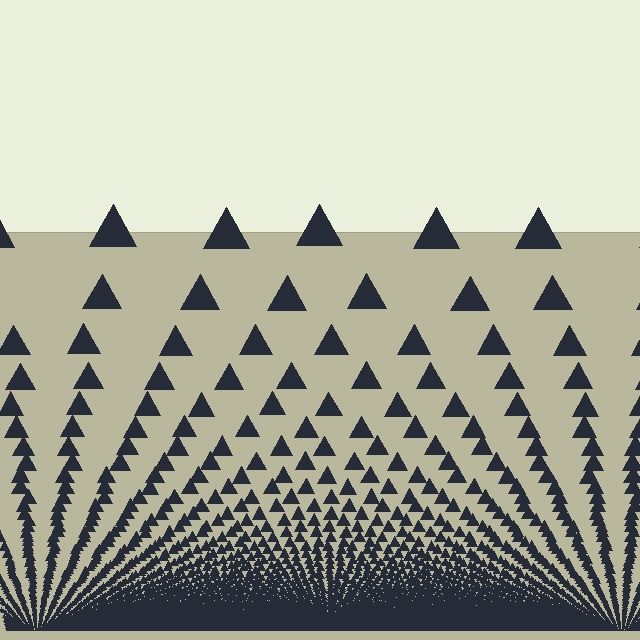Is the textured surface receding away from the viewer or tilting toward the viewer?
The surface appears to tilt toward the viewer. Texture elements get larger and sparser toward the top.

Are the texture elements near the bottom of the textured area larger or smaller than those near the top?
Smaller. The gradient is inverted — elements near the bottom are smaller and denser.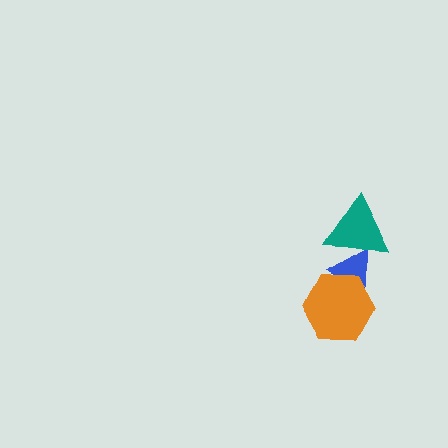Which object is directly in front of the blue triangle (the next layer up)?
The teal triangle is directly in front of the blue triangle.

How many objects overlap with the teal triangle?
1 object overlaps with the teal triangle.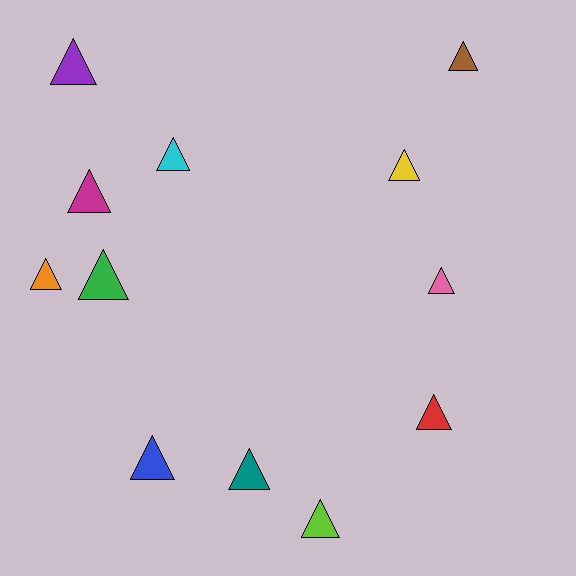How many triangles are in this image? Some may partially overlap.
There are 12 triangles.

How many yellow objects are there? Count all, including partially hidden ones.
There is 1 yellow object.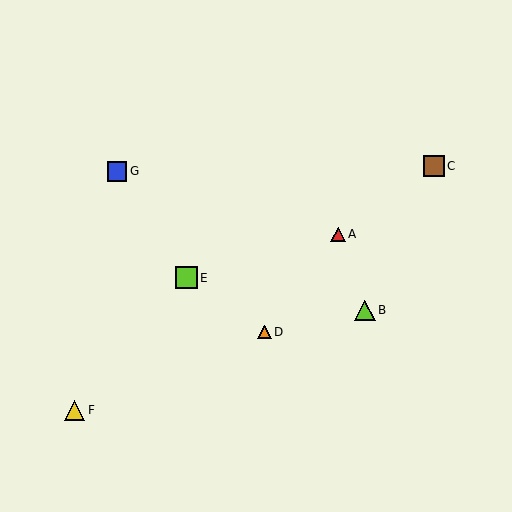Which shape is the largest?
The lime square (labeled E) is the largest.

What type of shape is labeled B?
Shape B is a lime triangle.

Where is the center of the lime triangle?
The center of the lime triangle is at (365, 310).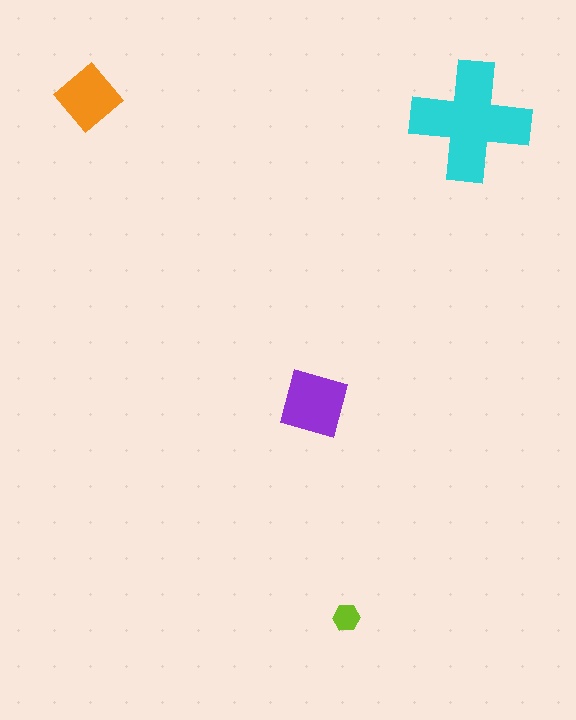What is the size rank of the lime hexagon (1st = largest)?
4th.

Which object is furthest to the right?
The cyan cross is rightmost.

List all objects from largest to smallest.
The cyan cross, the purple diamond, the orange diamond, the lime hexagon.